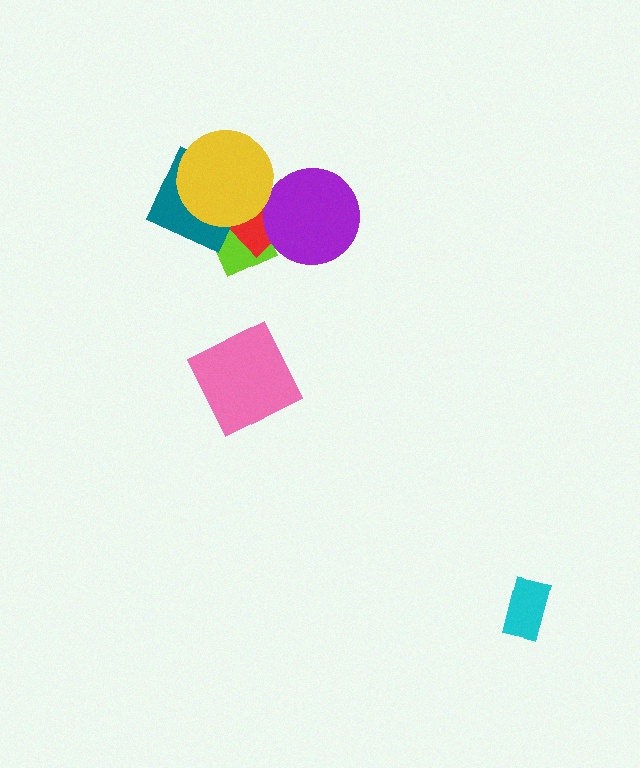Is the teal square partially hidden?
Yes, it is partially covered by another shape.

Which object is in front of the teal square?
The yellow circle is in front of the teal square.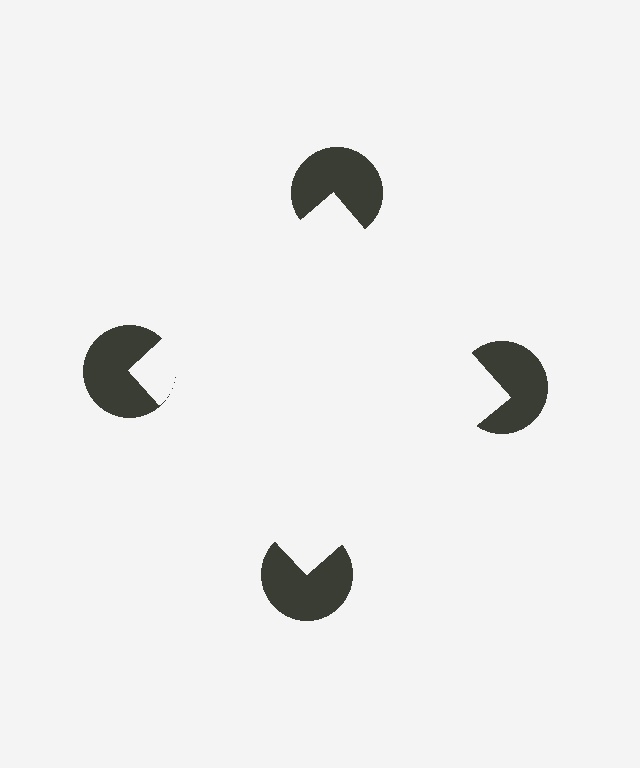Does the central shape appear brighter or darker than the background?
It typically appears slightly brighter than the background, even though no actual brightness change is drawn.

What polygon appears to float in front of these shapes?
An illusory square — its edges are inferred from the aligned wedge cuts in the pac-man discs, not physically drawn.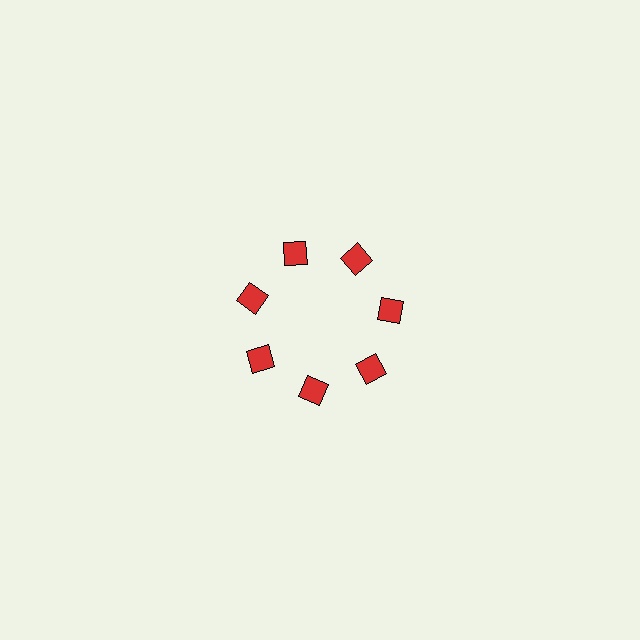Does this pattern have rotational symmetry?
Yes, this pattern has 7-fold rotational symmetry. It looks the same after rotating 51 degrees around the center.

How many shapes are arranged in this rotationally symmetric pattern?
There are 7 shapes, arranged in 7 groups of 1.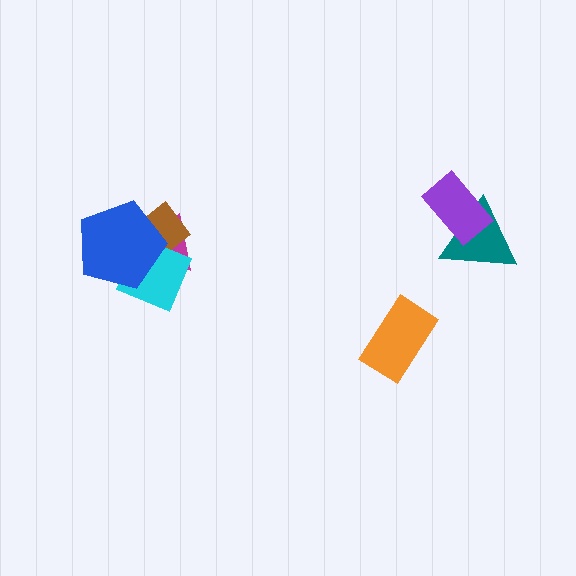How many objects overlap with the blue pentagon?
3 objects overlap with the blue pentagon.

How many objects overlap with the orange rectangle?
0 objects overlap with the orange rectangle.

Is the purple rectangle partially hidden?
No, no other shape covers it.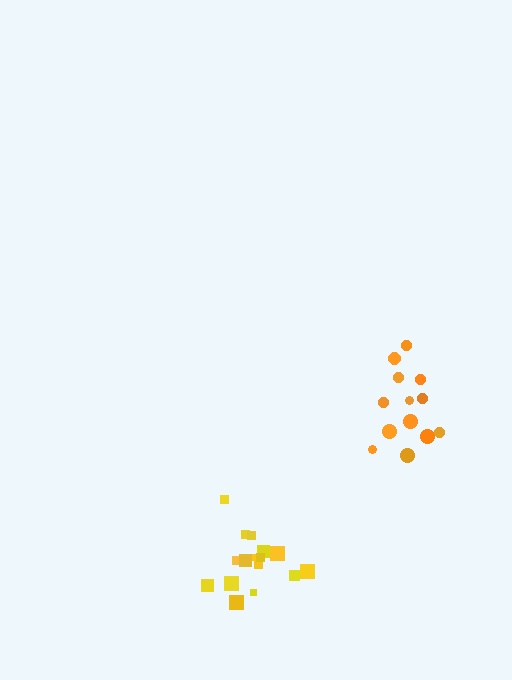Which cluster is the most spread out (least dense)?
Orange.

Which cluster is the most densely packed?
Yellow.